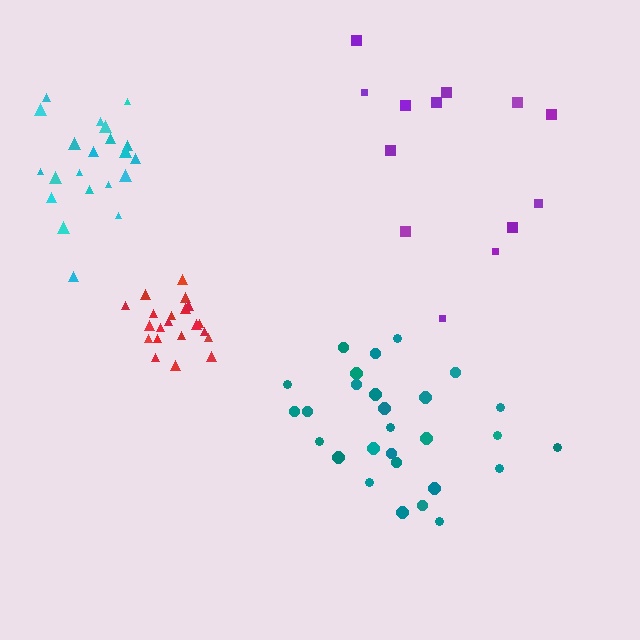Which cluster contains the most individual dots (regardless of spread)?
Teal (28).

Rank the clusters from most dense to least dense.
red, cyan, teal, purple.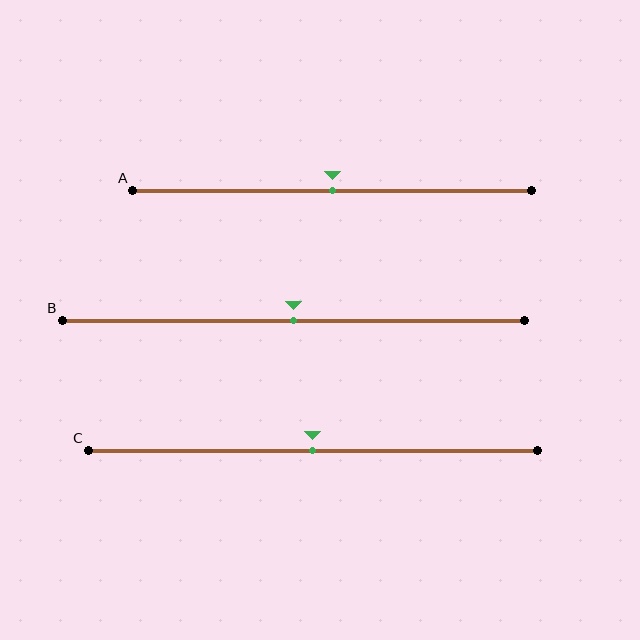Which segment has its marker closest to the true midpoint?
Segment A has its marker closest to the true midpoint.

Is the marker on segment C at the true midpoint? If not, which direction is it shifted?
Yes, the marker on segment C is at the true midpoint.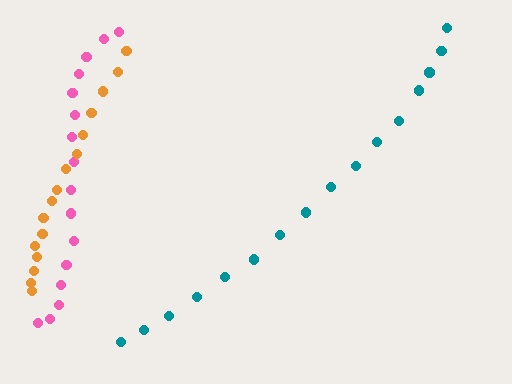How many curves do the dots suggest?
There are 3 distinct paths.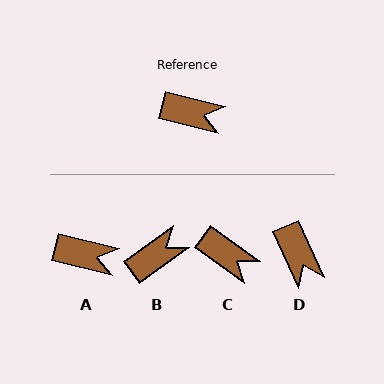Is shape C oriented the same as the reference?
No, it is off by about 21 degrees.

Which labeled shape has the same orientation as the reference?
A.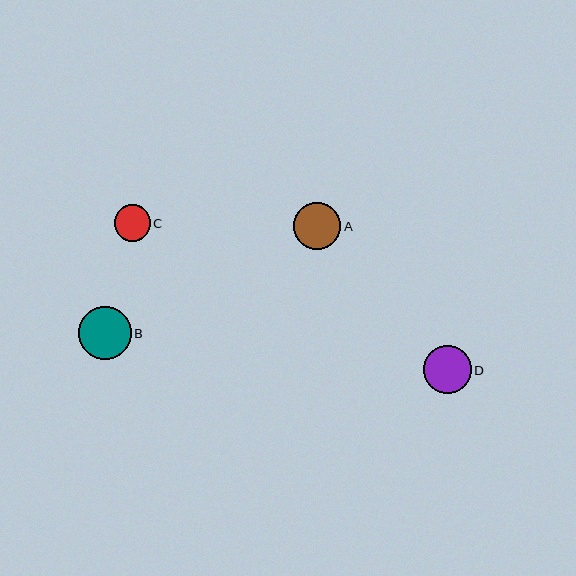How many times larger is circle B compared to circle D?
Circle B is approximately 1.1 times the size of circle D.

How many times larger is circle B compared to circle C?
Circle B is approximately 1.4 times the size of circle C.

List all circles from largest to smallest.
From largest to smallest: B, D, A, C.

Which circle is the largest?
Circle B is the largest with a size of approximately 53 pixels.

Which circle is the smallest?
Circle C is the smallest with a size of approximately 36 pixels.